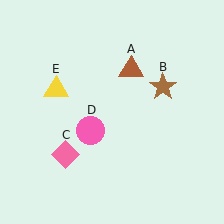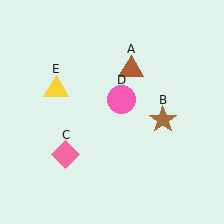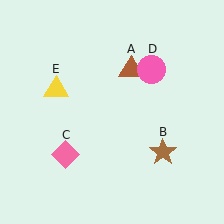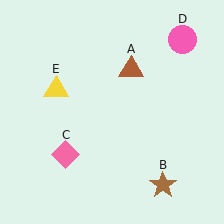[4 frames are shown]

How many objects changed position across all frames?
2 objects changed position: brown star (object B), pink circle (object D).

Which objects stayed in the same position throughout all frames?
Brown triangle (object A) and pink diamond (object C) and yellow triangle (object E) remained stationary.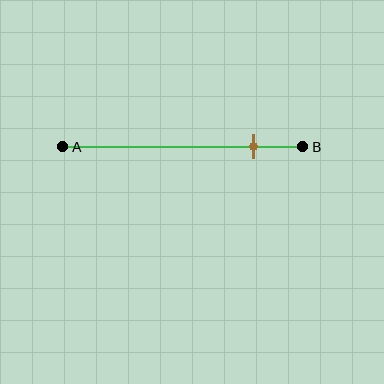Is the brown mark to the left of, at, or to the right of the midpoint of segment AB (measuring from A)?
The brown mark is to the right of the midpoint of segment AB.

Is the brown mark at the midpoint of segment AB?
No, the mark is at about 80% from A, not at the 50% midpoint.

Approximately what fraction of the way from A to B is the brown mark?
The brown mark is approximately 80% of the way from A to B.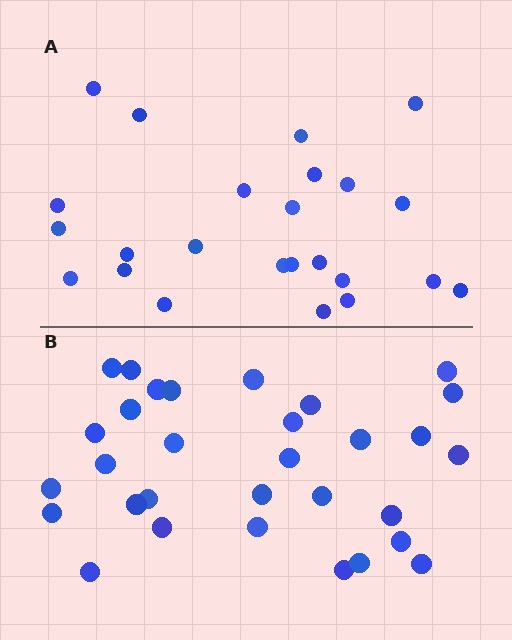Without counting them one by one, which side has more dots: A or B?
Region B (the bottom region) has more dots.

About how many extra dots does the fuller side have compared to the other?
Region B has roughly 8 or so more dots than region A.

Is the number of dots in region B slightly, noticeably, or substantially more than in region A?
Region B has noticeably more, but not dramatically so. The ratio is roughly 1.3 to 1.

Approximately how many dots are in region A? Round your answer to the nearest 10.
About 20 dots. (The exact count is 24, which rounds to 20.)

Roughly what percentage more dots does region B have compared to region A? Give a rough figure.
About 30% more.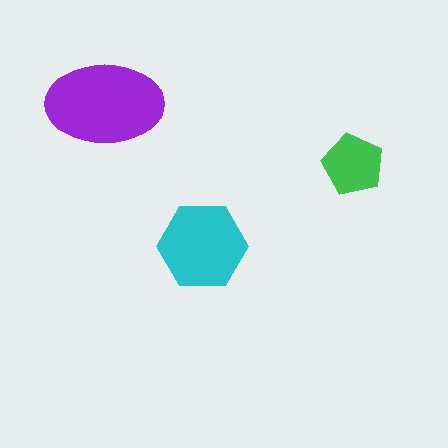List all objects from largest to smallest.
The purple ellipse, the cyan hexagon, the green pentagon.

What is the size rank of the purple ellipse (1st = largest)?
1st.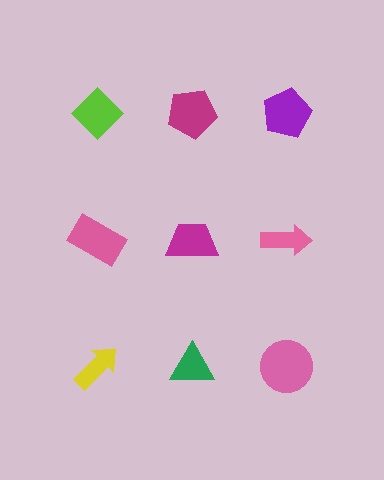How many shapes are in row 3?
3 shapes.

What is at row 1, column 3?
A purple pentagon.